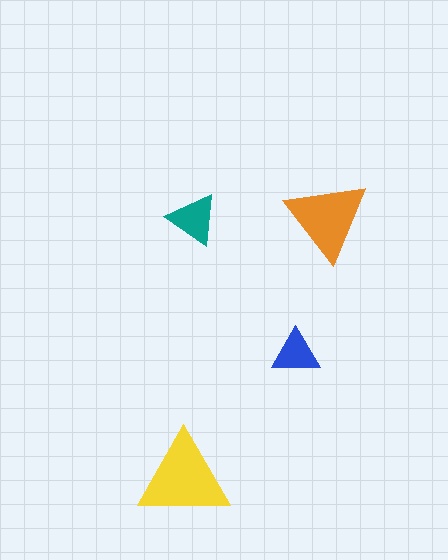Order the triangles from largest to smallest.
the yellow one, the orange one, the teal one, the blue one.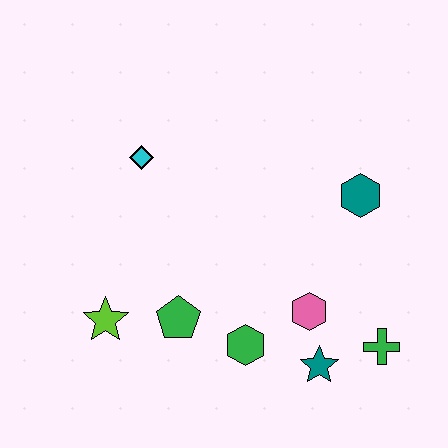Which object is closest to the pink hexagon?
The teal star is closest to the pink hexagon.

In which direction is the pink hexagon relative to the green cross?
The pink hexagon is to the left of the green cross.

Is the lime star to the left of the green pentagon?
Yes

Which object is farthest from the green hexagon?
The cyan diamond is farthest from the green hexagon.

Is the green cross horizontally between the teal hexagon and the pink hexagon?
No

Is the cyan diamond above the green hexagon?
Yes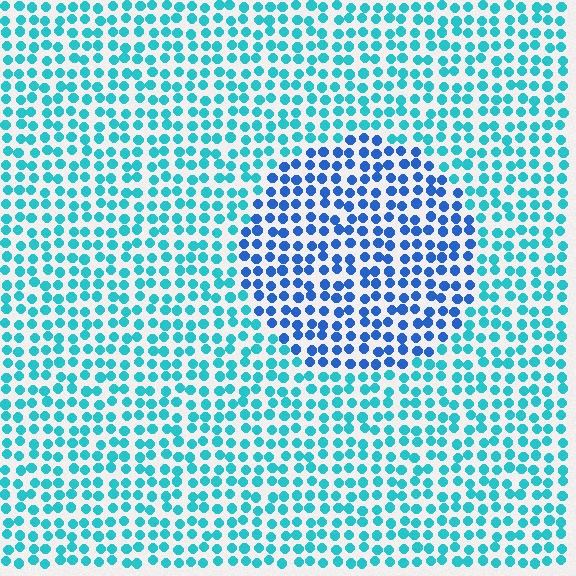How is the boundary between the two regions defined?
The boundary is defined purely by a slight shift in hue (about 36 degrees). Spacing, size, and orientation are identical on both sides.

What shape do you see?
I see a circle.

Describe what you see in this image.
The image is filled with small cyan elements in a uniform arrangement. A circle-shaped region is visible where the elements are tinted to a slightly different hue, forming a subtle color boundary.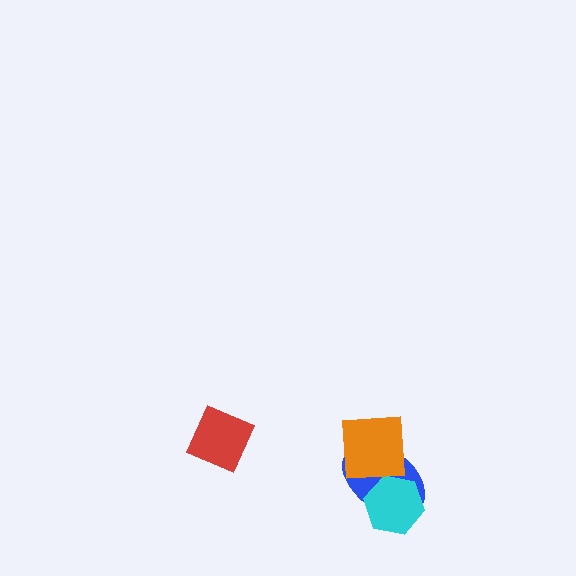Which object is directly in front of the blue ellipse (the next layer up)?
The cyan hexagon is directly in front of the blue ellipse.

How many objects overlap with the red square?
0 objects overlap with the red square.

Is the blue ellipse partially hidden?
Yes, it is partially covered by another shape.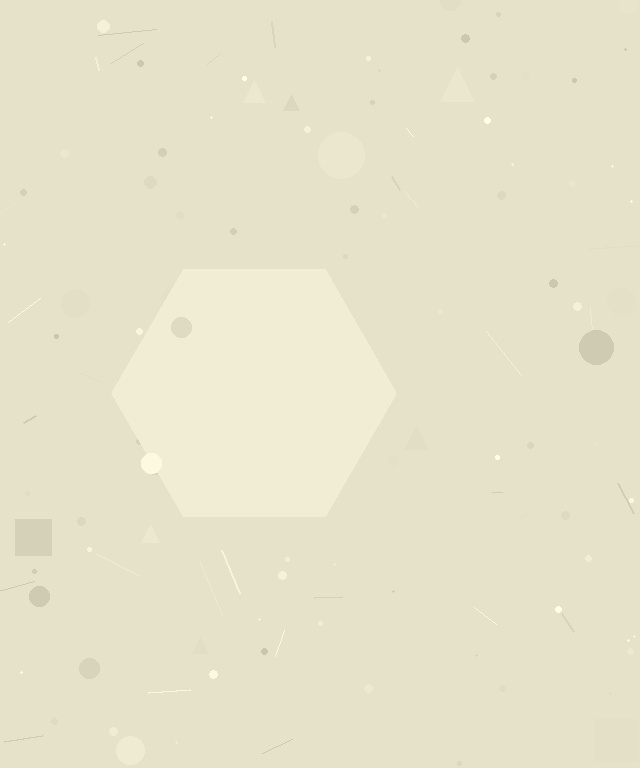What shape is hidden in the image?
A hexagon is hidden in the image.